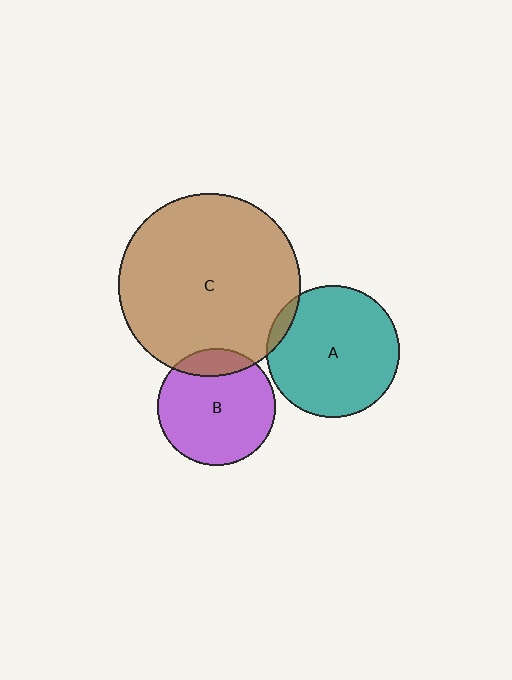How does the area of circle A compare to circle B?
Approximately 1.3 times.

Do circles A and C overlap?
Yes.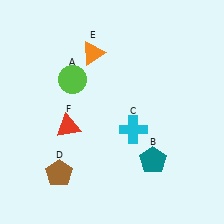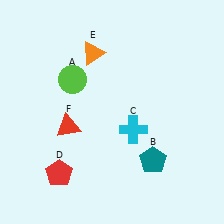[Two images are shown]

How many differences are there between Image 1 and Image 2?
There is 1 difference between the two images.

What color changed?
The pentagon (D) changed from brown in Image 1 to red in Image 2.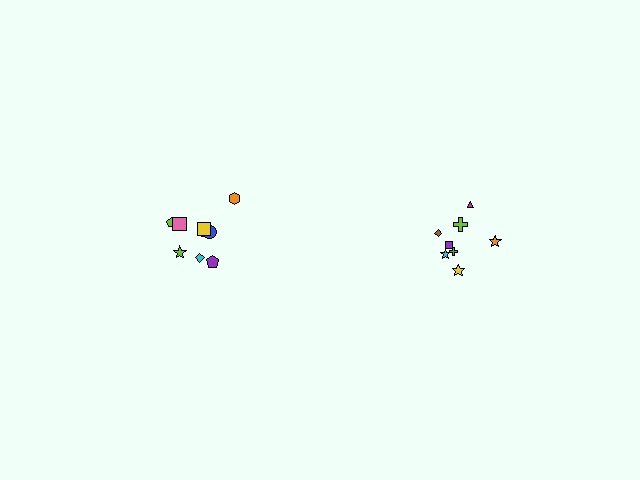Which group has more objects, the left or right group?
The left group.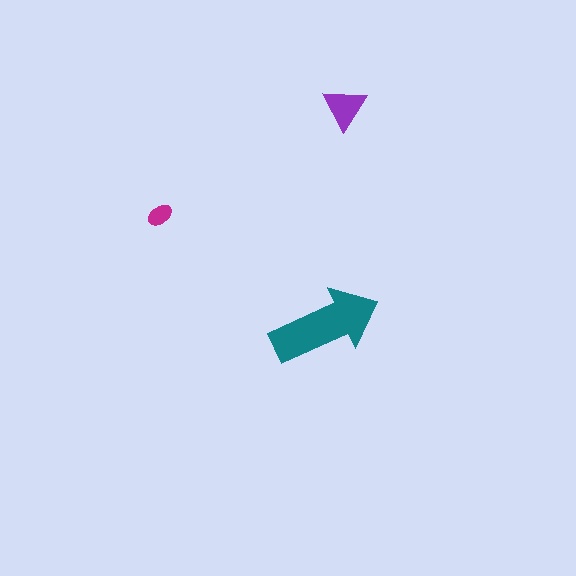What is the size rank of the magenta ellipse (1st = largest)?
3rd.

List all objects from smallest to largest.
The magenta ellipse, the purple triangle, the teal arrow.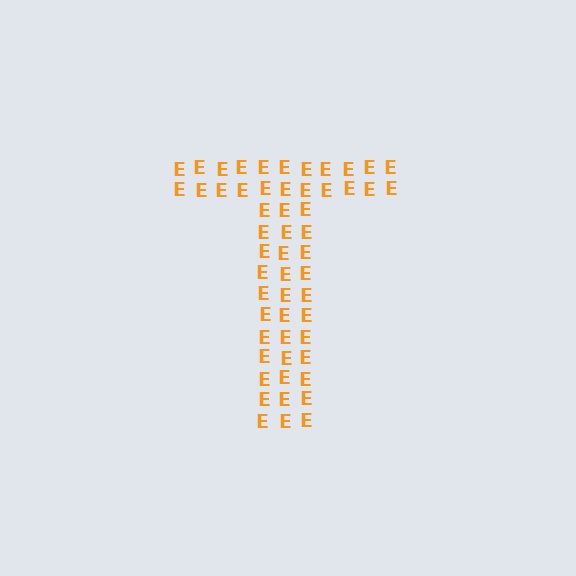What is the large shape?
The large shape is the letter T.